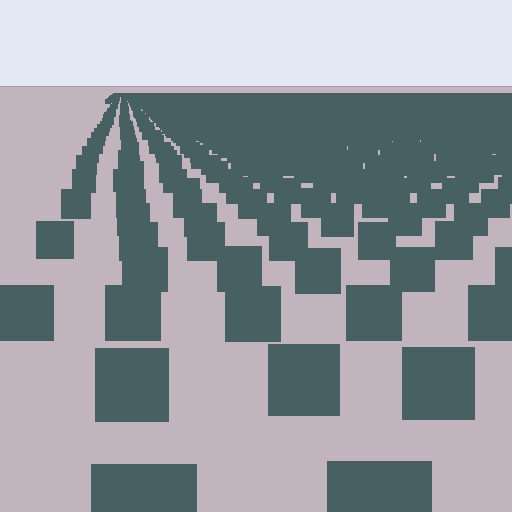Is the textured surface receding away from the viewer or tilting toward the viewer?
The surface is receding away from the viewer. Texture elements get smaller and denser toward the top.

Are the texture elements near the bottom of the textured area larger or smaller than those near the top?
Larger. Near the bottom, elements are closer to the viewer and appear at a bigger on-screen size.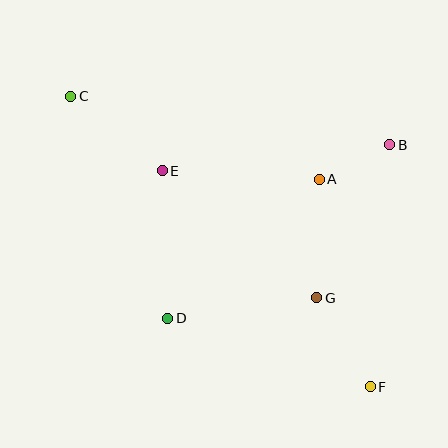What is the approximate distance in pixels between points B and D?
The distance between B and D is approximately 282 pixels.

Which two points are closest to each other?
Points A and B are closest to each other.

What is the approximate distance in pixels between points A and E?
The distance between A and E is approximately 157 pixels.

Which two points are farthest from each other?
Points C and F are farthest from each other.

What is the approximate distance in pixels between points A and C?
The distance between A and C is approximately 262 pixels.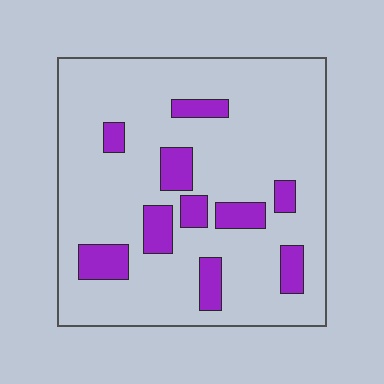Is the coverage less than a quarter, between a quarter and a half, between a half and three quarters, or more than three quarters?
Less than a quarter.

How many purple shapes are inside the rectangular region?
10.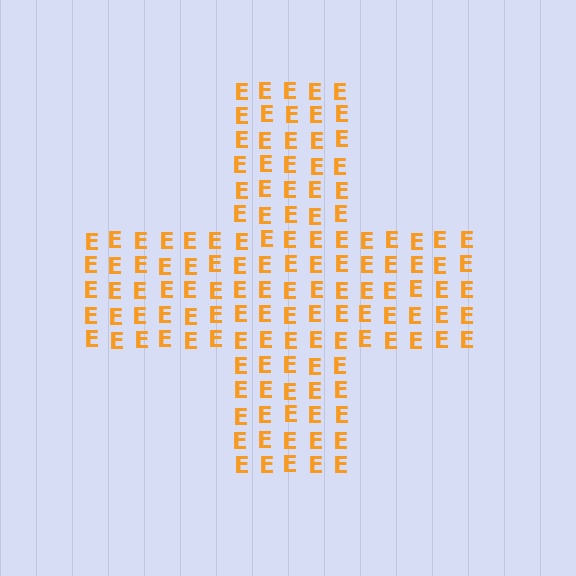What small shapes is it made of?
It is made of small letter E's.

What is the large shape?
The large shape is a cross.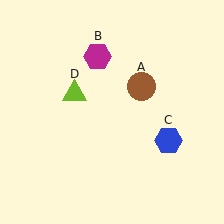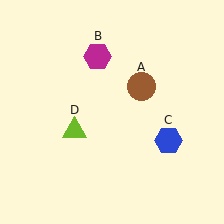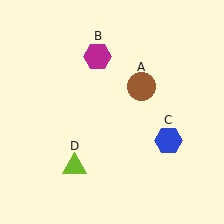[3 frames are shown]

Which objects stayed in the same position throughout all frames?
Brown circle (object A) and magenta hexagon (object B) and blue hexagon (object C) remained stationary.